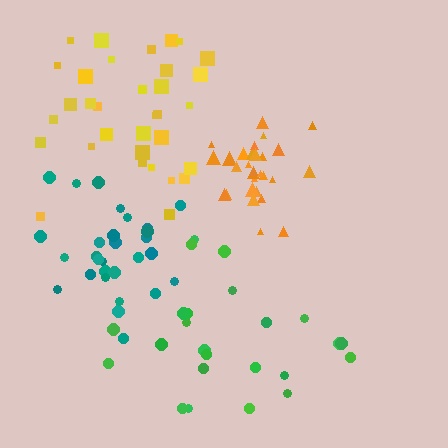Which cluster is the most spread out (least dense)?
Green.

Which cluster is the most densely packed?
Orange.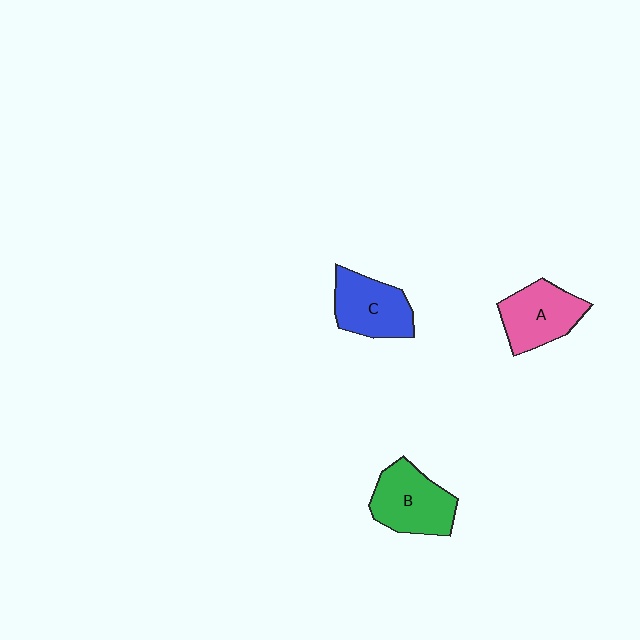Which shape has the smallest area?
Shape C (blue).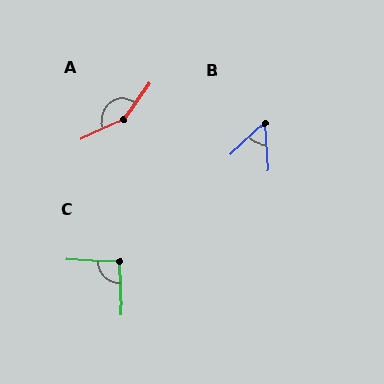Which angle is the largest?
A, at approximately 151 degrees.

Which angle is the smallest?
B, at approximately 52 degrees.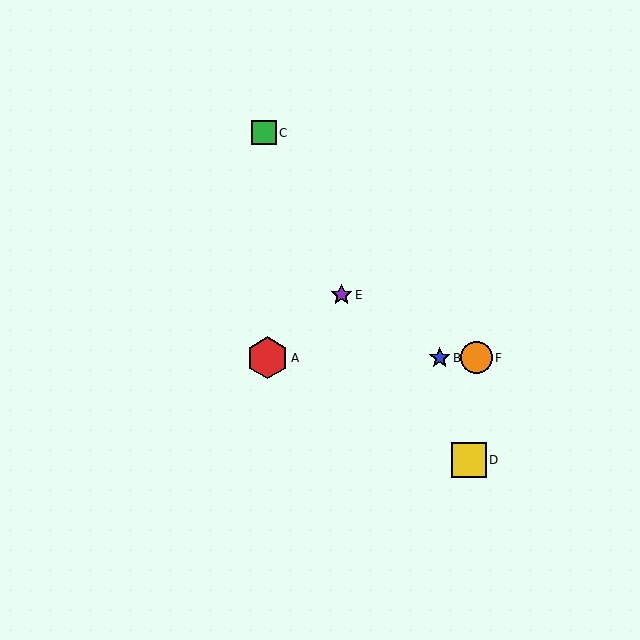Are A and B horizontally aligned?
Yes, both are at y≈358.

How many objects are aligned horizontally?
3 objects (A, B, F) are aligned horizontally.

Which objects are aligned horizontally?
Objects A, B, F are aligned horizontally.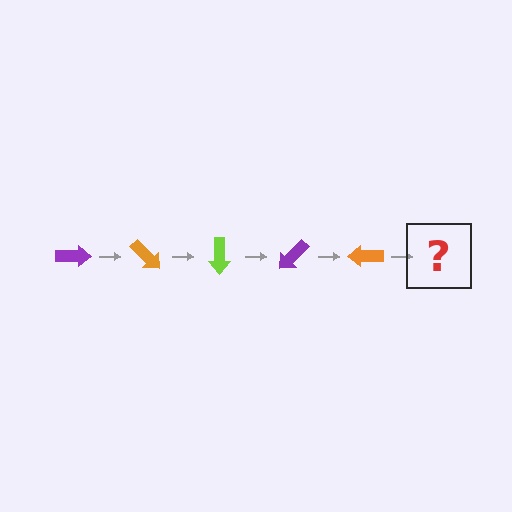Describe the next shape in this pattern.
It should be a lime arrow, rotated 225 degrees from the start.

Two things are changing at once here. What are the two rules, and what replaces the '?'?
The two rules are that it rotates 45 degrees each step and the color cycles through purple, orange, and lime. The '?' should be a lime arrow, rotated 225 degrees from the start.